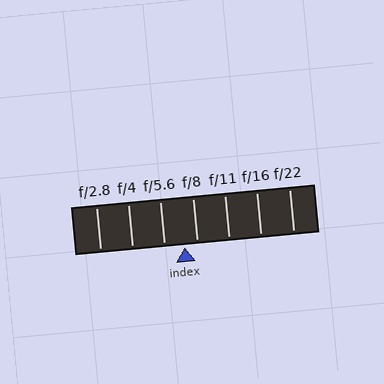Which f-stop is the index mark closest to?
The index mark is closest to f/8.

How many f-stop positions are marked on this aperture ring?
There are 7 f-stop positions marked.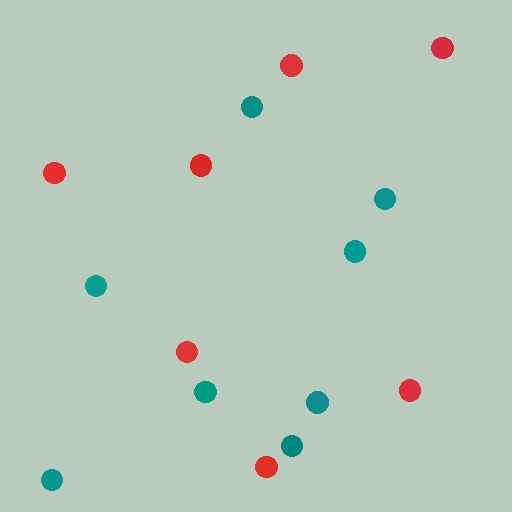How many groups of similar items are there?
There are 2 groups: one group of teal circles (8) and one group of red circles (7).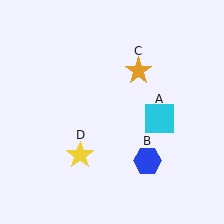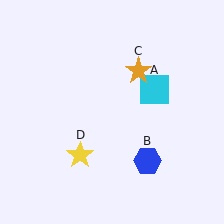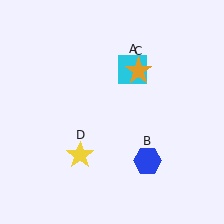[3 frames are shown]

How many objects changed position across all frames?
1 object changed position: cyan square (object A).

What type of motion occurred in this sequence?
The cyan square (object A) rotated counterclockwise around the center of the scene.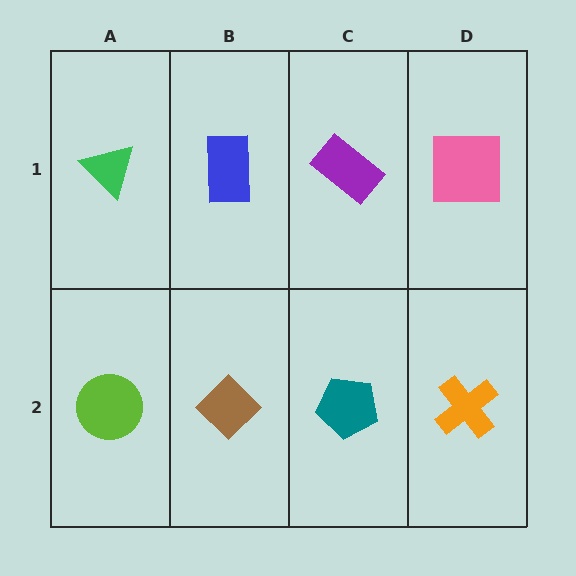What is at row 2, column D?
An orange cross.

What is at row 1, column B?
A blue rectangle.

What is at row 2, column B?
A brown diamond.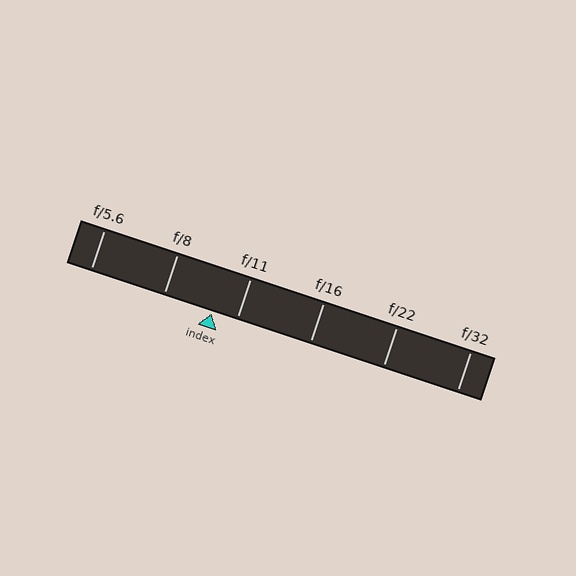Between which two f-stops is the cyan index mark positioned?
The index mark is between f/8 and f/11.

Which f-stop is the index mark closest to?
The index mark is closest to f/11.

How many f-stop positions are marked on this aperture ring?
There are 6 f-stop positions marked.